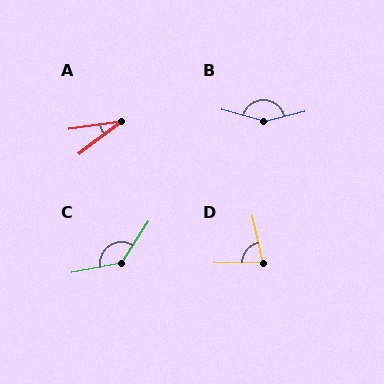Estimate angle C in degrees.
Approximately 134 degrees.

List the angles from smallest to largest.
A (29°), D (77°), C (134°), B (151°).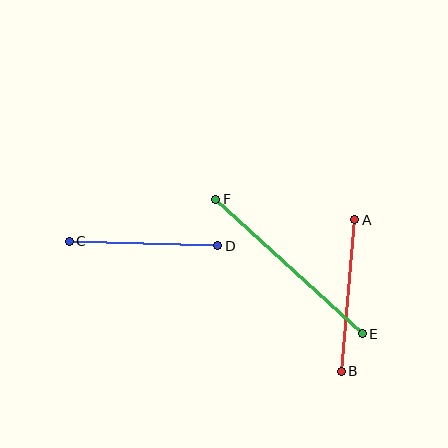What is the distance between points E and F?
The distance is approximately 199 pixels.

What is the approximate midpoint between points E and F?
The midpoint is at approximately (289, 267) pixels.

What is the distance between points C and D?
The distance is approximately 148 pixels.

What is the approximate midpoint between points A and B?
The midpoint is at approximately (348, 295) pixels.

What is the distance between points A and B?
The distance is approximately 152 pixels.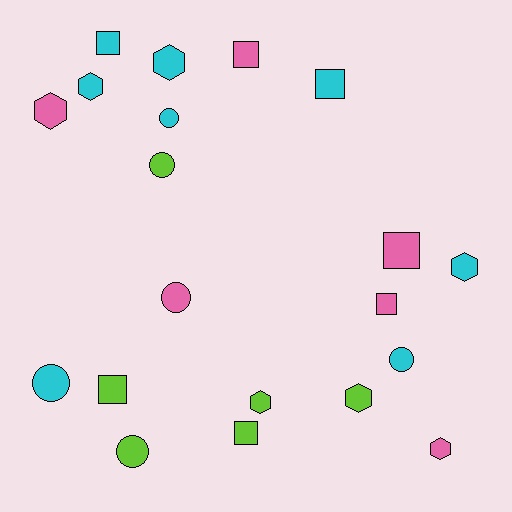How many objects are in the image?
There are 20 objects.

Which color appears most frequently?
Cyan, with 8 objects.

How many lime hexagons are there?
There are 2 lime hexagons.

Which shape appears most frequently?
Hexagon, with 7 objects.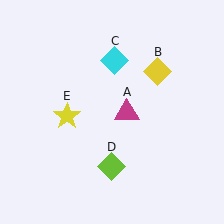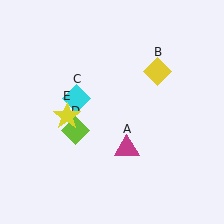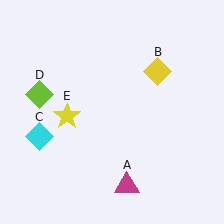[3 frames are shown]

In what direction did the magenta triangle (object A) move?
The magenta triangle (object A) moved down.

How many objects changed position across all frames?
3 objects changed position: magenta triangle (object A), cyan diamond (object C), lime diamond (object D).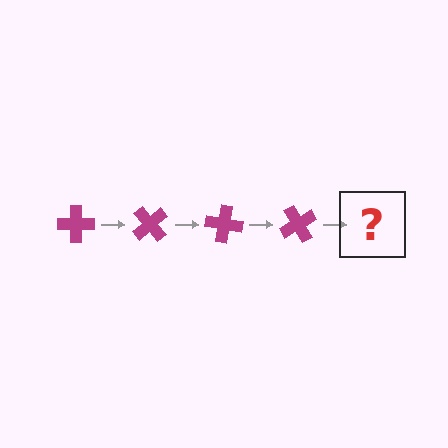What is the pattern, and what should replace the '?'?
The pattern is that the cross rotates 50 degrees each step. The '?' should be a magenta cross rotated 200 degrees.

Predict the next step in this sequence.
The next step is a magenta cross rotated 200 degrees.